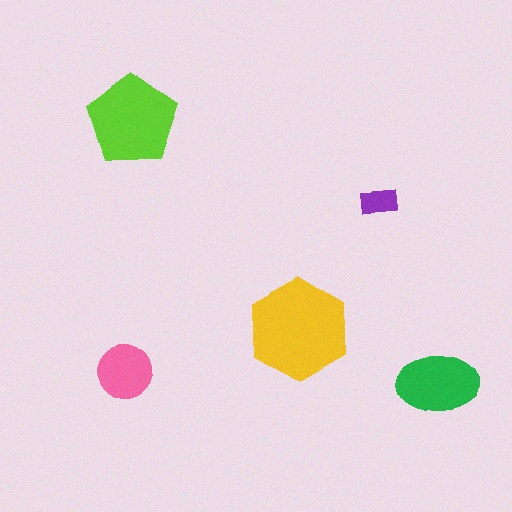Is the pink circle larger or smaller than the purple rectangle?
Larger.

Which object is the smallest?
The purple rectangle.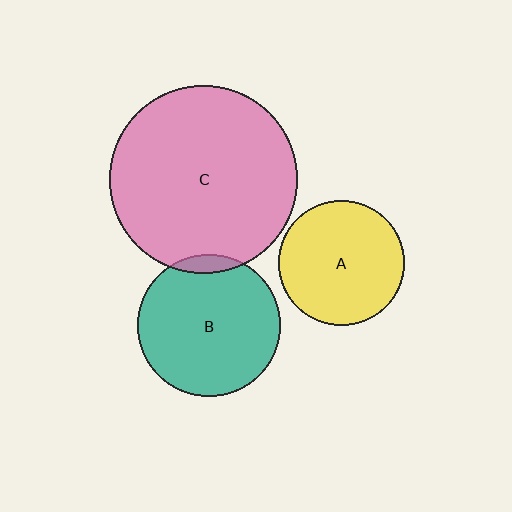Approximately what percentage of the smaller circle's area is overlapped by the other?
Approximately 5%.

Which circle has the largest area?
Circle C (pink).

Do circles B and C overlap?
Yes.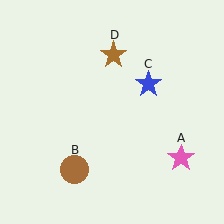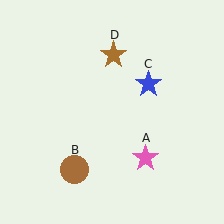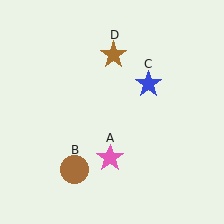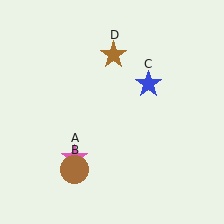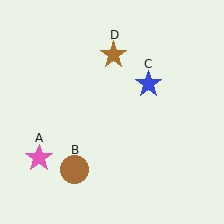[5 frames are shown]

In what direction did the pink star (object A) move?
The pink star (object A) moved left.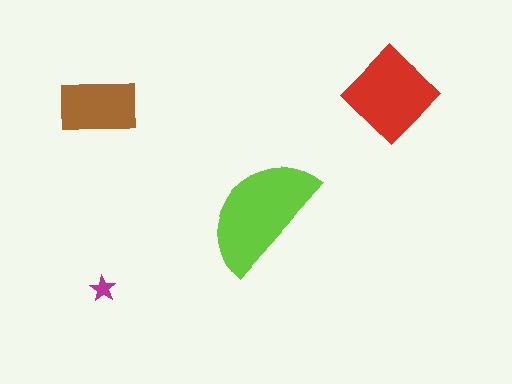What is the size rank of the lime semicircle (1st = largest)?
1st.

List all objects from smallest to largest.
The magenta star, the brown rectangle, the red diamond, the lime semicircle.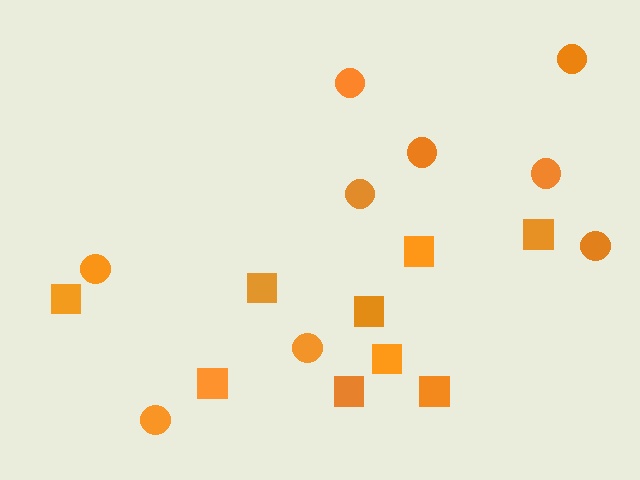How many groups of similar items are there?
There are 2 groups: one group of circles (9) and one group of squares (9).